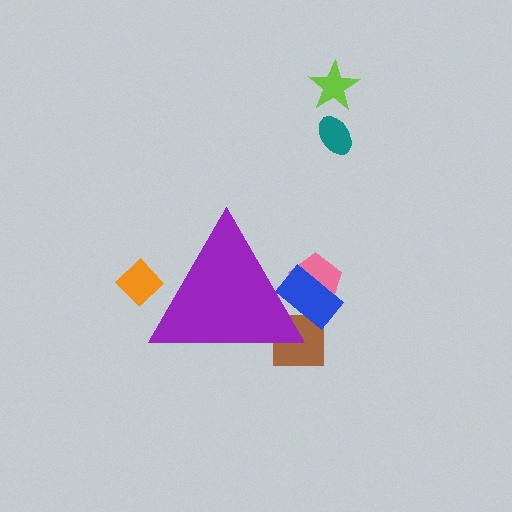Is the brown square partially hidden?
Yes, the brown square is partially hidden behind the purple triangle.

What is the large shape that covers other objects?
A purple triangle.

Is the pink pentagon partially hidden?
Yes, the pink pentagon is partially hidden behind the purple triangle.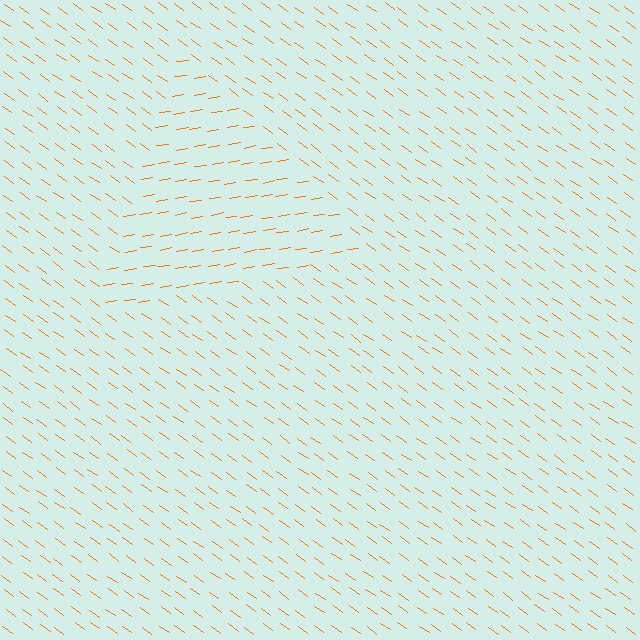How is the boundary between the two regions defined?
The boundary is defined purely by a change in line orientation (approximately 45 degrees difference). All lines are the same color and thickness.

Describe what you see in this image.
The image is filled with small orange line segments. A triangle region in the image has lines oriented differently from the surrounding lines, creating a visible texture boundary.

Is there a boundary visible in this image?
Yes, there is a texture boundary formed by a change in line orientation.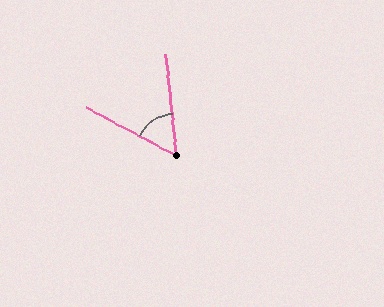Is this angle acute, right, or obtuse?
It is acute.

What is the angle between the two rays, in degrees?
Approximately 56 degrees.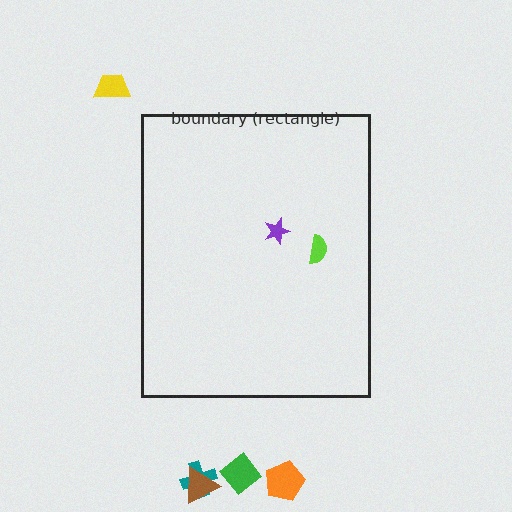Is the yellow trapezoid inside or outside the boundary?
Outside.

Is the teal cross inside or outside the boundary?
Outside.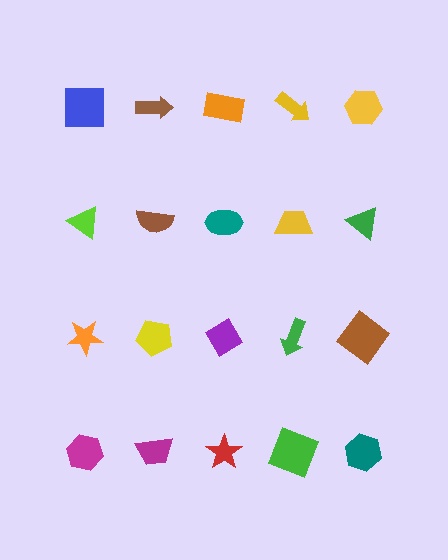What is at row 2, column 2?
A brown semicircle.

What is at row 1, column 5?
A yellow hexagon.